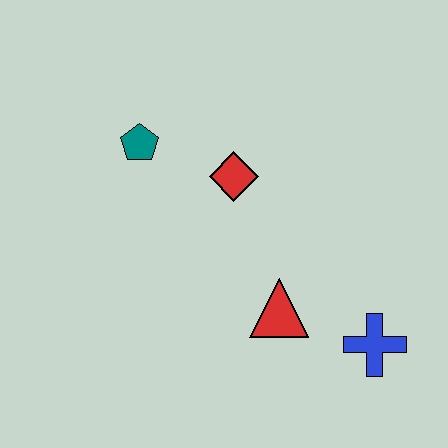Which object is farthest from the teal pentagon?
The blue cross is farthest from the teal pentagon.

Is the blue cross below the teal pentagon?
Yes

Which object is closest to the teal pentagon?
The red diamond is closest to the teal pentagon.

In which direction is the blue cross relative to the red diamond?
The blue cross is below the red diamond.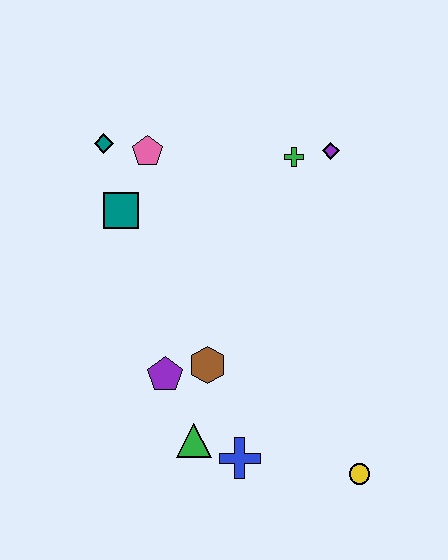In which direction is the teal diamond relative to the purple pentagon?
The teal diamond is above the purple pentagon.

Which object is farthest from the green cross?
The yellow circle is farthest from the green cross.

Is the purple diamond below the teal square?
No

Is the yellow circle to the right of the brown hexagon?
Yes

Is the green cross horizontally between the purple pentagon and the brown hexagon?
No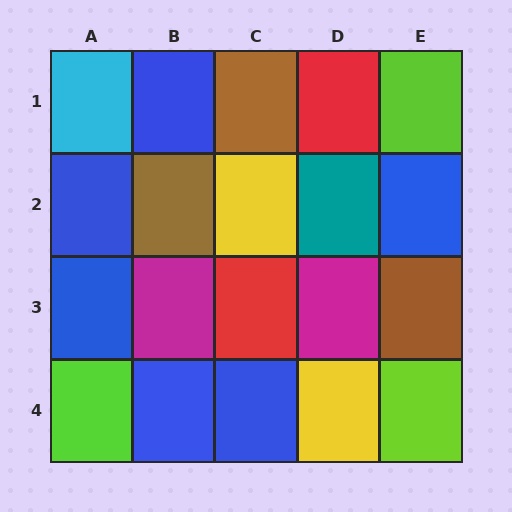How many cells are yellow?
2 cells are yellow.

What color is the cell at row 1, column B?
Blue.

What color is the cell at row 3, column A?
Blue.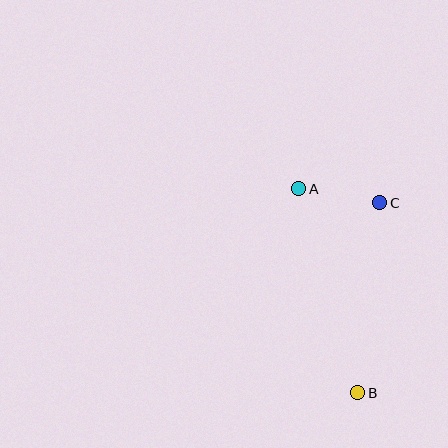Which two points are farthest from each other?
Points A and B are farthest from each other.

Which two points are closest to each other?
Points A and C are closest to each other.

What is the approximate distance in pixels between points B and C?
The distance between B and C is approximately 191 pixels.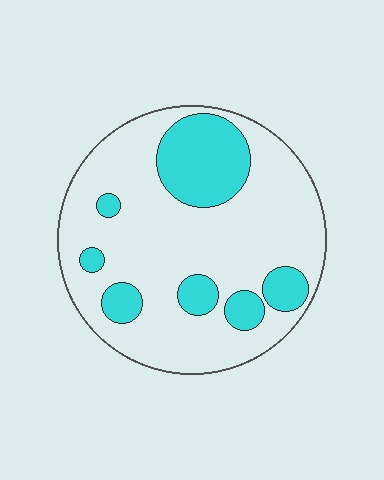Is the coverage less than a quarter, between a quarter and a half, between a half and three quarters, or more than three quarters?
Less than a quarter.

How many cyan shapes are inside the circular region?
7.